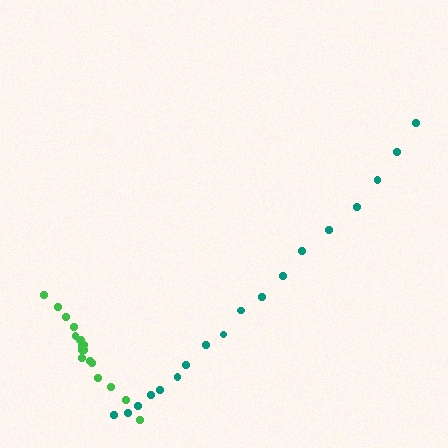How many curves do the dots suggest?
There are 2 distinct paths.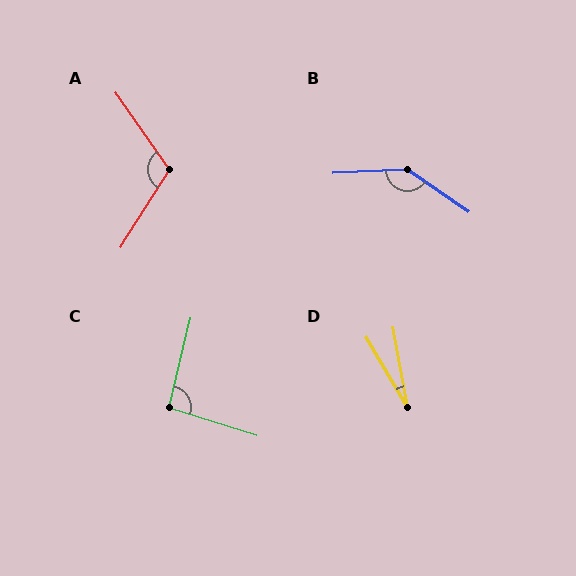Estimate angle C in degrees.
Approximately 94 degrees.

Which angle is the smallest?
D, at approximately 21 degrees.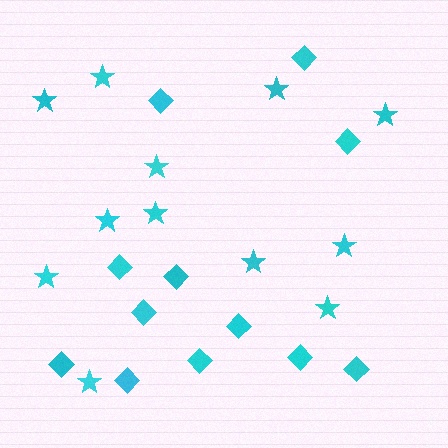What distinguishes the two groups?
There are 2 groups: one group of diamonds (12) and one group of stars (12).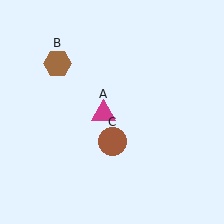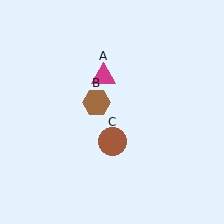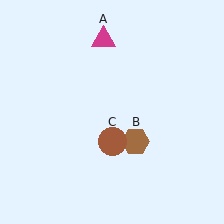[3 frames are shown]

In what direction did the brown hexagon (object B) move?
The brown hexagon (object B) moved down and to the right.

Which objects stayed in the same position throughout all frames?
Brown circle (object C) remained stationary.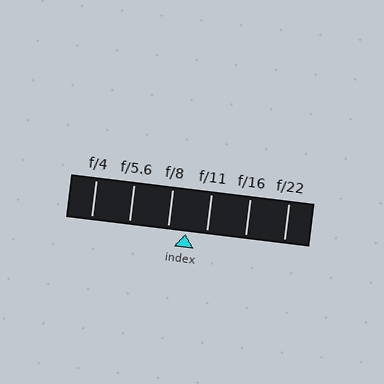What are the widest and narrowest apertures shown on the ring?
The widest aperture shown is f/4 and the narrowest is f/22.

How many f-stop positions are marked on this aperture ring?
There are 6 f-stop positions marked.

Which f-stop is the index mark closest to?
The index mark is closest to f/8.